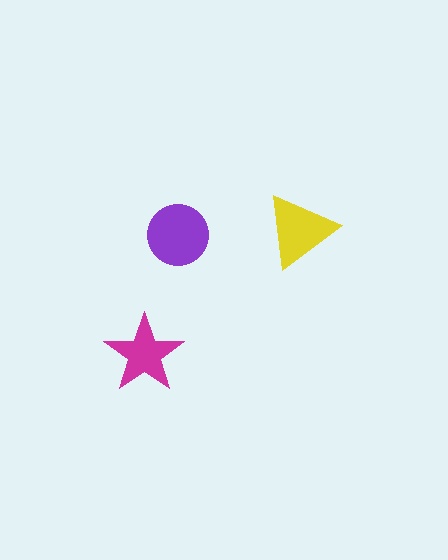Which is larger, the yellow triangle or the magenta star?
The yellow triangle.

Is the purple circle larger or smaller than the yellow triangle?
Larger.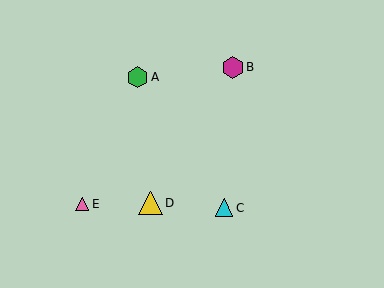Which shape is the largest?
The yellow triangle (labeled D) is the largest.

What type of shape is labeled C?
Shape C is a cyan triangle.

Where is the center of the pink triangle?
The center of the pink triangle is at (82, 204).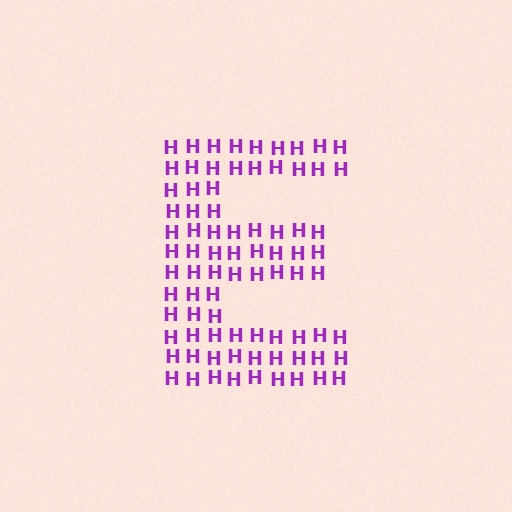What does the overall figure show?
The overall figure shows the letter E.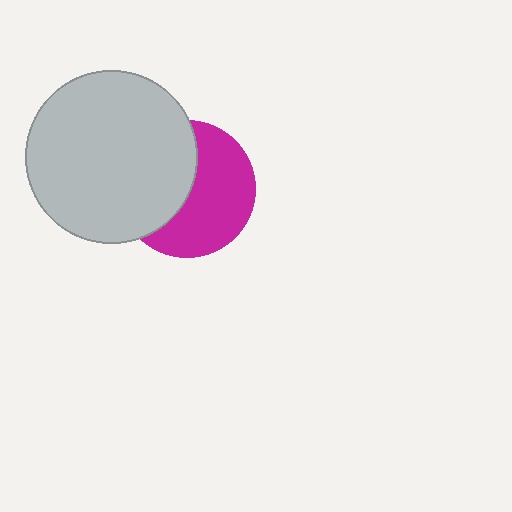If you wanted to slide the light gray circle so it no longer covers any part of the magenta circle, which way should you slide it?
Slide it left — that is the most direct way to separate the two shapes.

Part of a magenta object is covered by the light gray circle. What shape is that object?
It is a circle.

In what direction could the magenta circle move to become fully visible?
The magenta circle could move right. That would shift it out from behind the light gray circle entirely.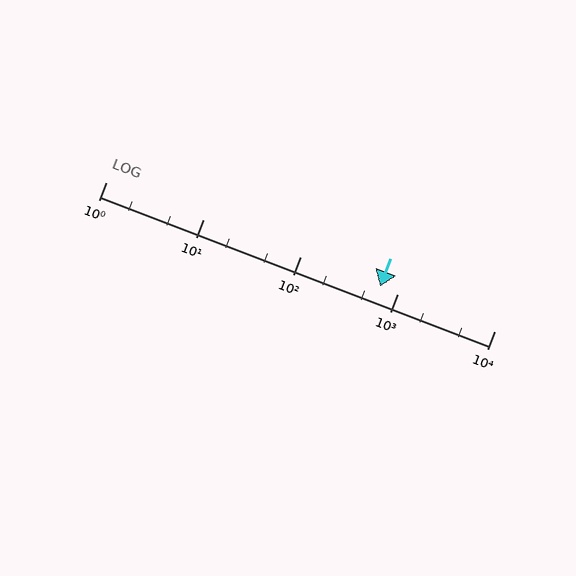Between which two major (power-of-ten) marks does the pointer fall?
The pointer is between 100 and 1000.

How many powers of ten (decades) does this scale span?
The scale spans 4 decades, from 1 to 10000.